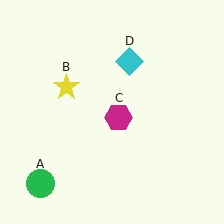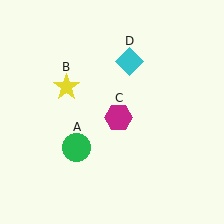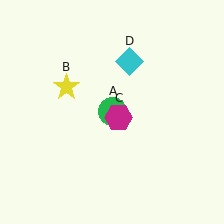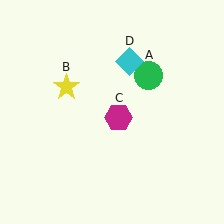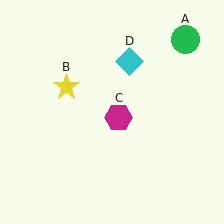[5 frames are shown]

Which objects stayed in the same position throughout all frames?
Yellow star (object B) and magenta hexagon (object C) and cyan diamond (object D) remained stationary.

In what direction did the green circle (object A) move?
The green circle (object A) moved up and to the right.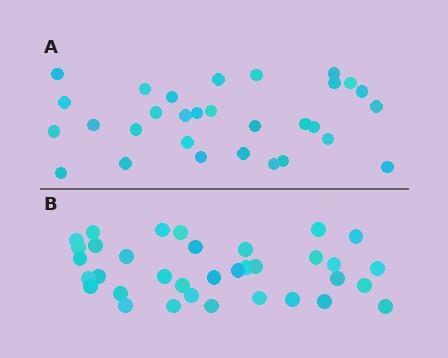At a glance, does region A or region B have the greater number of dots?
Region B (the bottom region) has more dots.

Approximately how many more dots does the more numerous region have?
Region B has about 5 more dots than region A.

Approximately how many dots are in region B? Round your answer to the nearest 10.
About 40 dots. (The exact count is 35, which rounds to 40.)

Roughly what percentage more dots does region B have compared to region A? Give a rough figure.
About 15% more.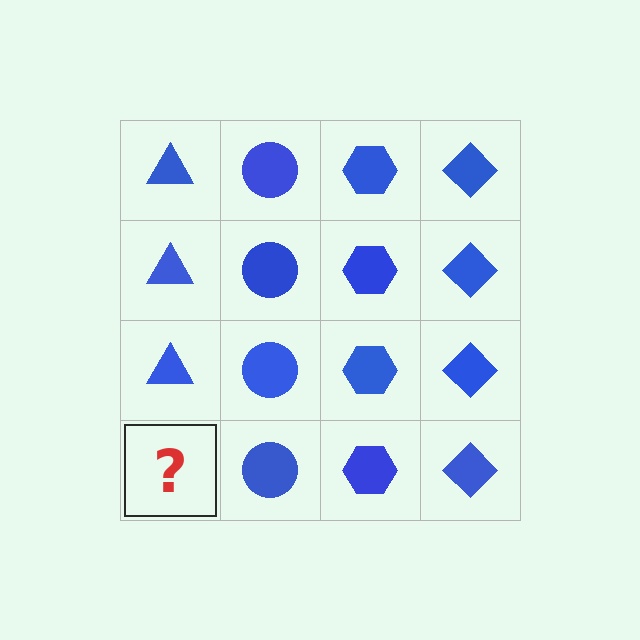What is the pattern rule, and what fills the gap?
The rule is that each column has a consistent shape. The gap should be filled with a blue triangle.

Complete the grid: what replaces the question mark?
The question mark should be replaced with a blue triangle.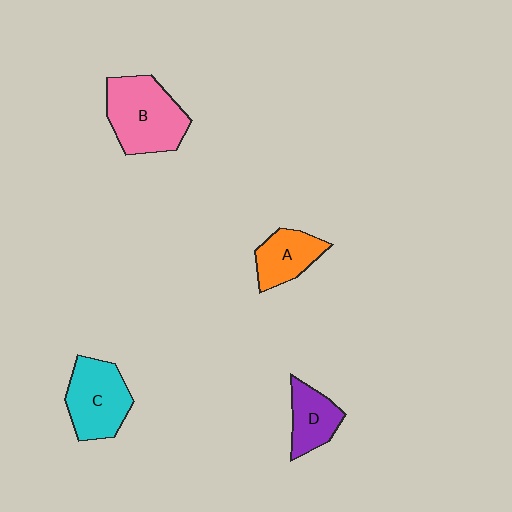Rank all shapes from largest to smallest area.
From largest to smallest: B (pink), C (cyan), A (orange), D (purple).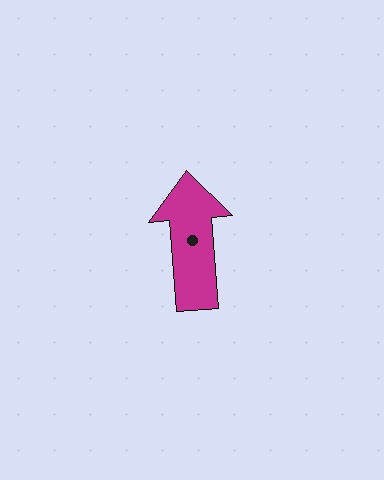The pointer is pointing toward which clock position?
Roughly 12 o'clock.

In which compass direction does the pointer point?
North.